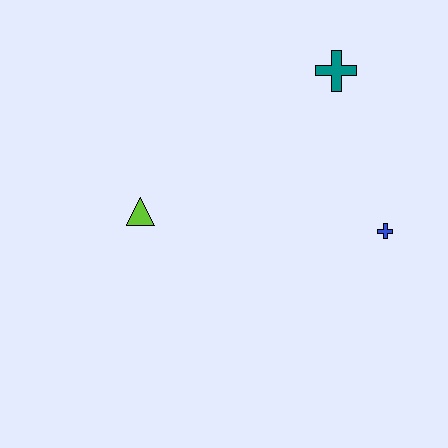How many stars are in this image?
There are no stars.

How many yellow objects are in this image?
There are no yellow objects.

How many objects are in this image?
There are 3 objects.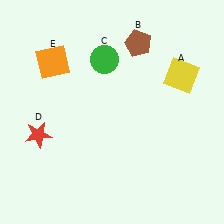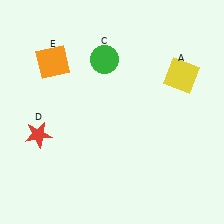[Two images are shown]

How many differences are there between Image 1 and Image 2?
There is 1 difference between the two images.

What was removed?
The brown pentagon (B) was removed in Image 2.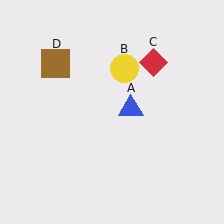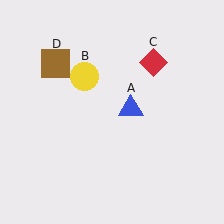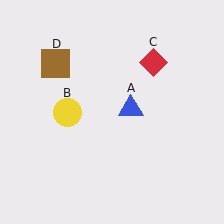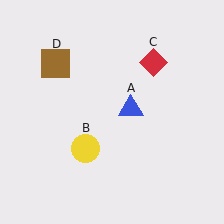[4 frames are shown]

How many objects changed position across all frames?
1 object changed position: yellow circle (object B).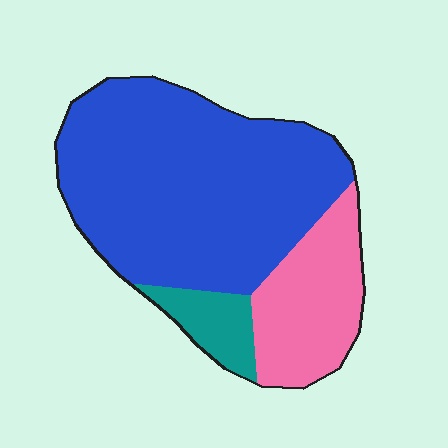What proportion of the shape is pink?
Pink covers about 25% of the shape.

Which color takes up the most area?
Blue, at roughly 70%.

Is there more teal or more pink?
Pink.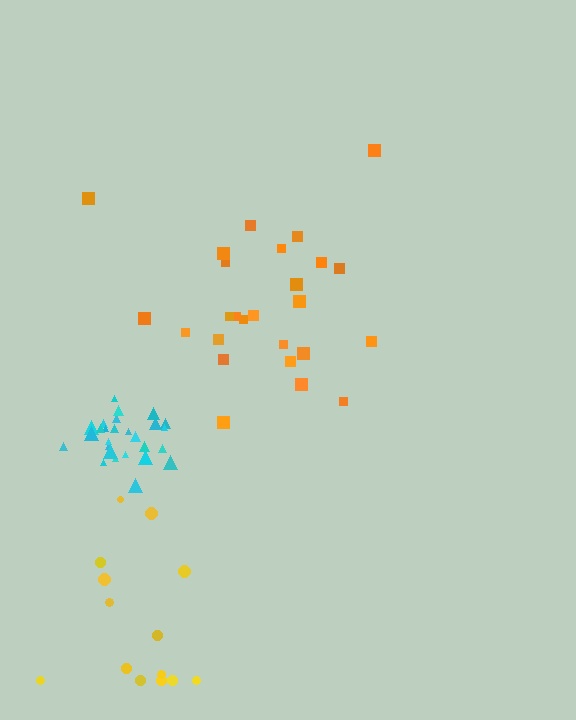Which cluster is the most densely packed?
Cyan.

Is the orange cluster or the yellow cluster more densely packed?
Orange.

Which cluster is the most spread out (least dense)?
Yellow.